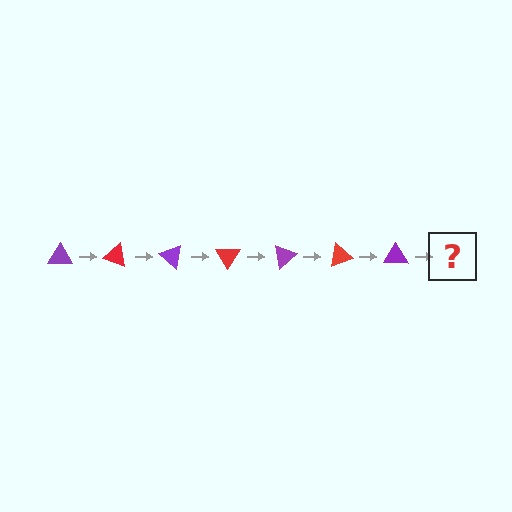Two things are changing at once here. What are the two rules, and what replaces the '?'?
The two rules are that it rotates 20 degrees each step and the color cycles through purple and red. The '?' should be a red triangle, rotated 140 degrees from the start.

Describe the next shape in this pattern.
It should be a red triangle, rotated 140 degrees from the start.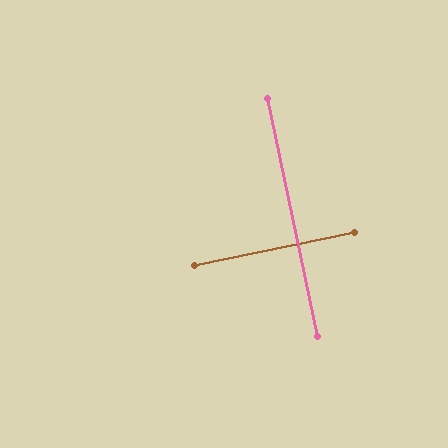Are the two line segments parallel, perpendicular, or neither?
Perpendicular — they meet at approximately 90°.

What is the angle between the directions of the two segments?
Approximately 90 degrees.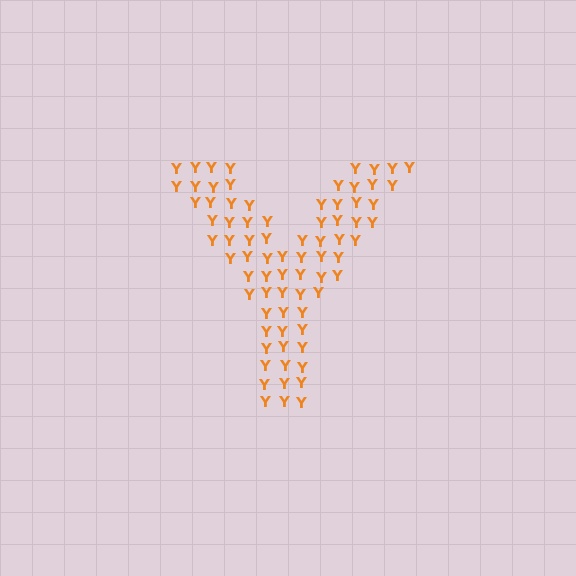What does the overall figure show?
The overall figure shows the letter Y.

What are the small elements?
The small elements are letter Y's.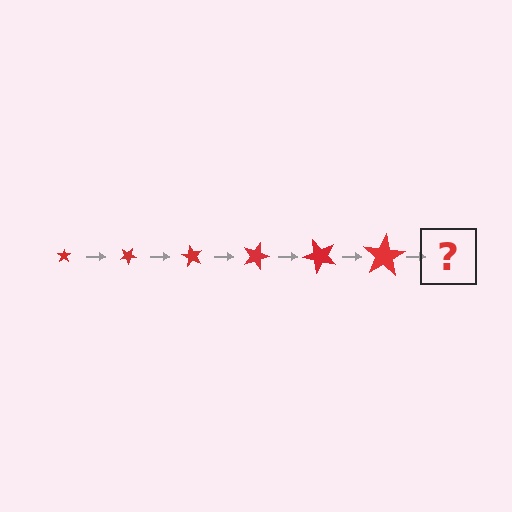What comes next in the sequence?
The next element should be a star, larger than the previous one and rotated 180 degrees from the start.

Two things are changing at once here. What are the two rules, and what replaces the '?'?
The two rules are that the star grows larger each step and it rotates 30 degrees each step. The '?' should be a star, larger than the previous one and rotated 180 degrees from the start.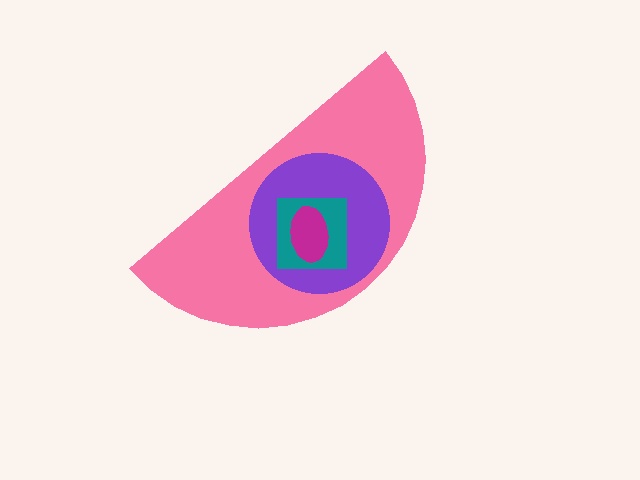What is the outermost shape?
The pink semicircle.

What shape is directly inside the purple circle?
The teal square.